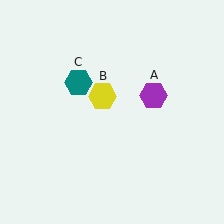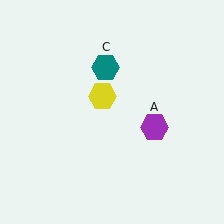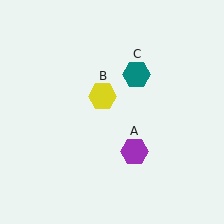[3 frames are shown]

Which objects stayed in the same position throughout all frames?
Yellow hexagon (object B) remained stationary.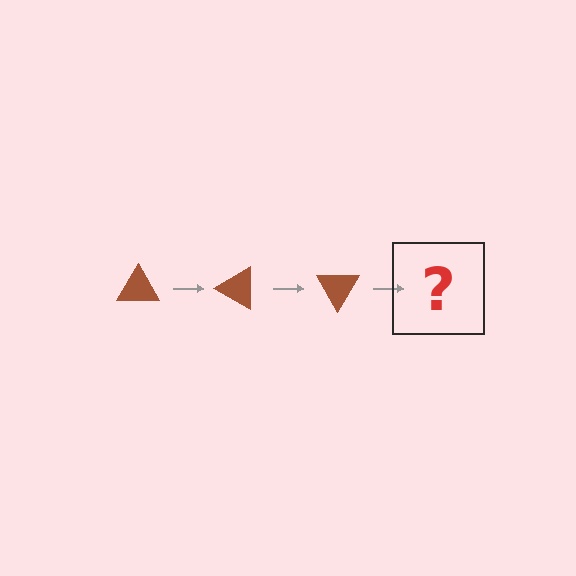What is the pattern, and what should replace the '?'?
The pattern is that the triangle rotates 30 degrees each step. The '?' should be a brown triangle rotated 90 degrees.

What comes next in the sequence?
The next element should be a brown triangle rotated 90 degrees.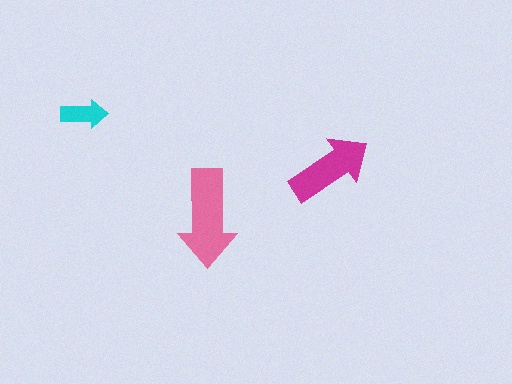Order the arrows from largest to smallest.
the pink one, the magenta one, the cyan one.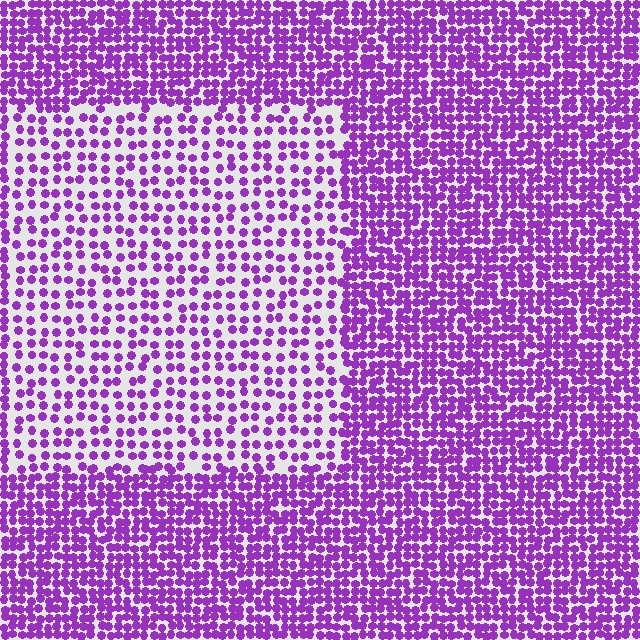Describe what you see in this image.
The image contains small purple elements arranged at two different densities. A rectangle-shaped region is visible where the elements are less densely packed than the surrounding area.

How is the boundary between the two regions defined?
The boundary is defined by a change in element density (approximately 2.0x ratio). All elements are the same color, size, and shape.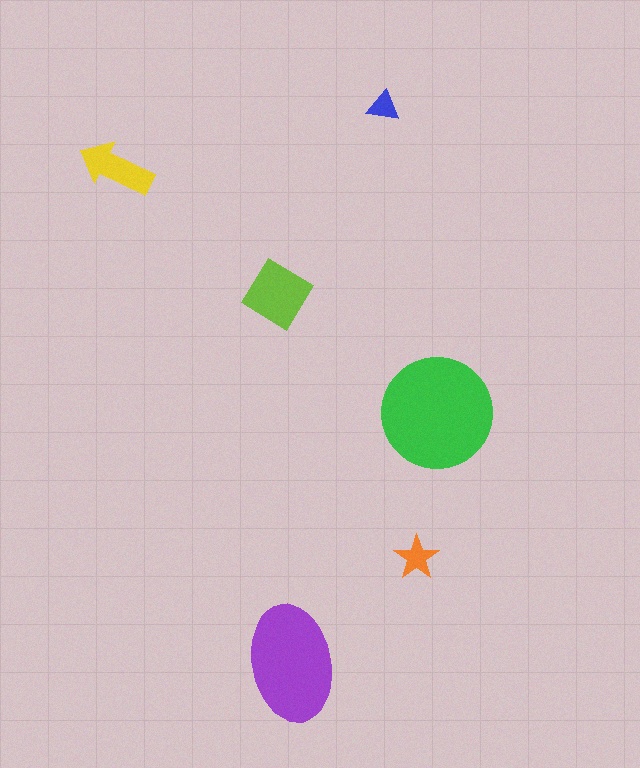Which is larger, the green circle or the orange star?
The green circle.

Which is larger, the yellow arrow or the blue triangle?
The yellow arrow.